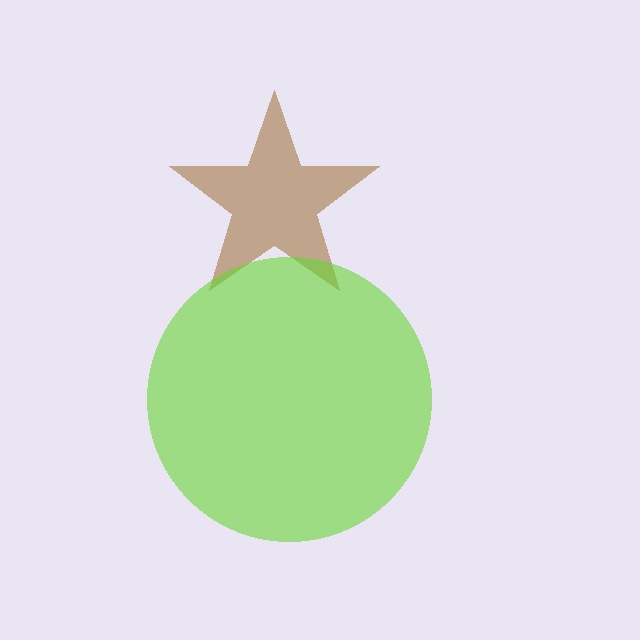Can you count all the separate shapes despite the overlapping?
Yes, there are 2 separate shapes.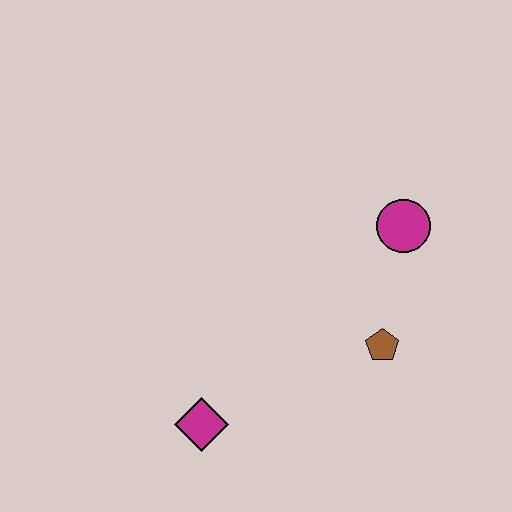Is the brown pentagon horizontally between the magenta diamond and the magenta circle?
Yes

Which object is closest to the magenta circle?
The brown pentagon is closest to the magenta circle.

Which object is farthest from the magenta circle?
The magenta diamond is farthest from the magenta circle.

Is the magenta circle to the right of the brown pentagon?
Yes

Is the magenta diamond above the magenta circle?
No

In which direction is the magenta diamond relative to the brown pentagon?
The magenta diamond is to the left of the brown pentagon.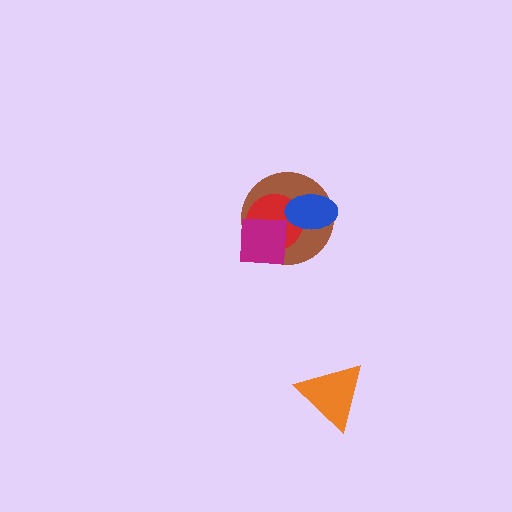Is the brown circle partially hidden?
Yes, it is partially covered by another shape.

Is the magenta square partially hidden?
No, no other shape covers it.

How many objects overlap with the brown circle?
3 objects overlap with the brown circle.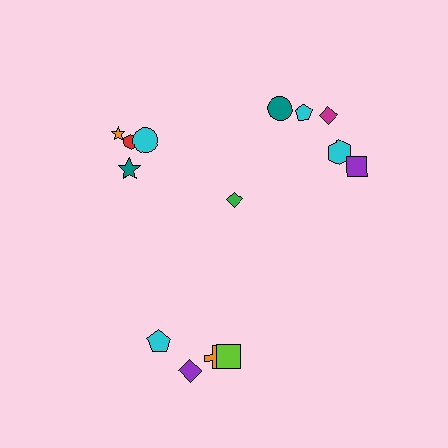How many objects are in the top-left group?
There are 4 objects.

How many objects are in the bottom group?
There are 4 objects.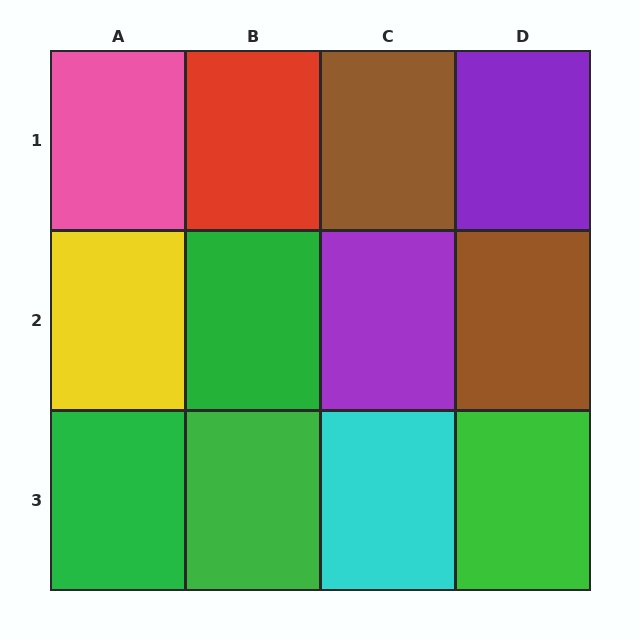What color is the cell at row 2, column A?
Yellow.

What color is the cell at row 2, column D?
Brown.